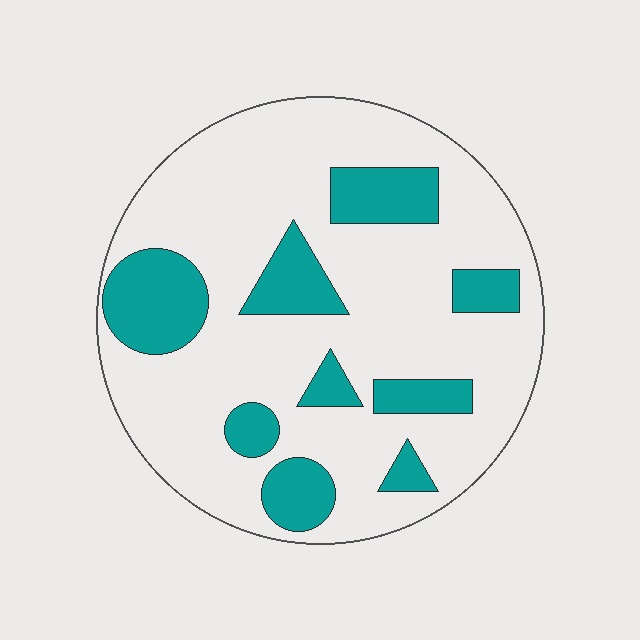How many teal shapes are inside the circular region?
9.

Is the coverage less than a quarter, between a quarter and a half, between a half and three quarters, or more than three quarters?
Less than a quarter.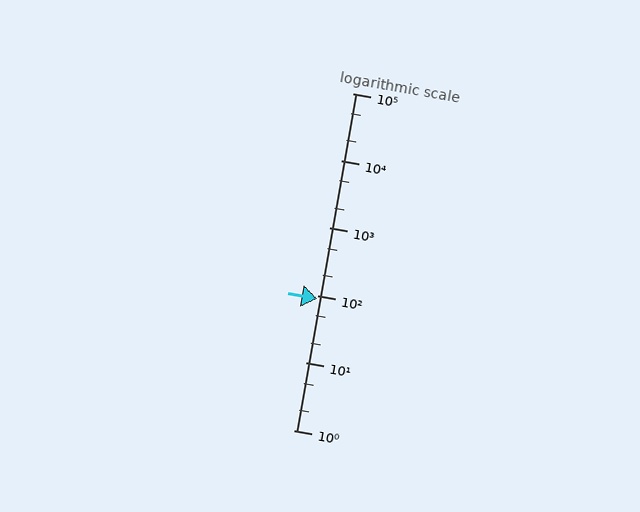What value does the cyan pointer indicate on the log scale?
The pointer indicates approximately 89.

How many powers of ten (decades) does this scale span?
The scale spans 5 decades, from 1 to 100000.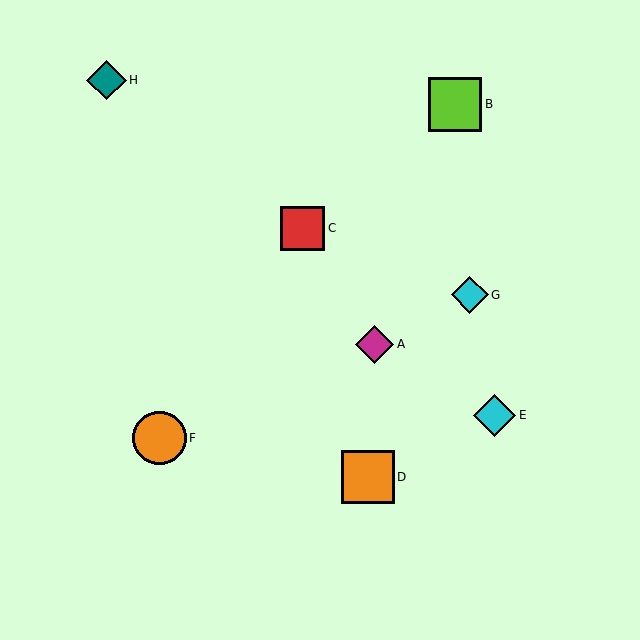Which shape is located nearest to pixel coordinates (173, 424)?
The orange circle (labeled F) at (159, 438) is nearest to that location.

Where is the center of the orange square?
The center of the orange square is at (368, 477).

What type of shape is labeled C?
Shape C is a red square.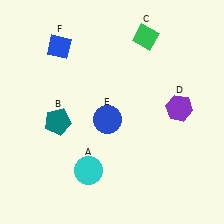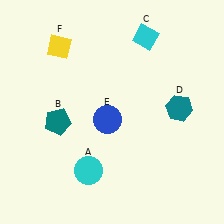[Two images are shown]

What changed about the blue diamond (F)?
In Image 1, F is blue. In Image 2, it changed to yellow.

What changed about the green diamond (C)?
In Image 1, C is green. In Image 2, it changed to cyan.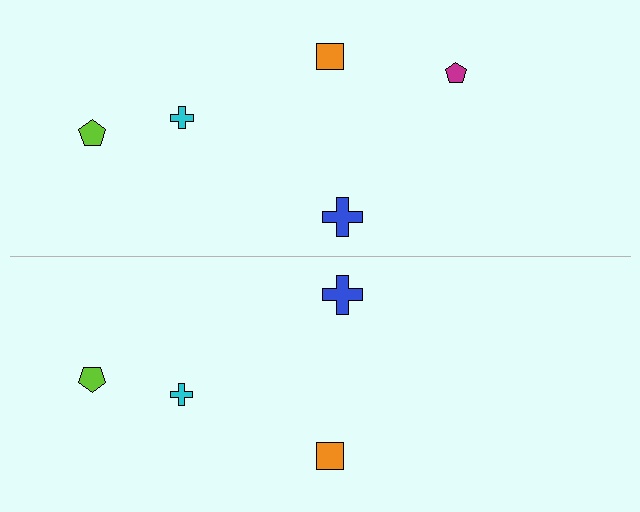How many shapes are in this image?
There are 9 shapes in this image.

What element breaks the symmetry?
A magenta pentagon is missing from the bottom side.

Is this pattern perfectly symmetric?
No, the pattern is not perfectly symmetric. A magenta pentagon is missing from the bottom side.